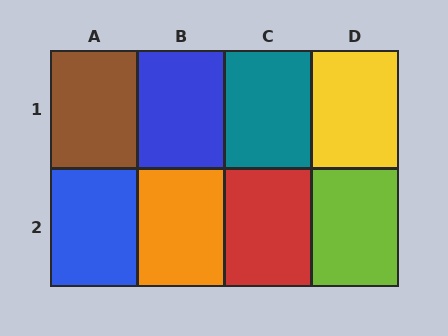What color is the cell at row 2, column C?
Red.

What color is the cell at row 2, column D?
Lime.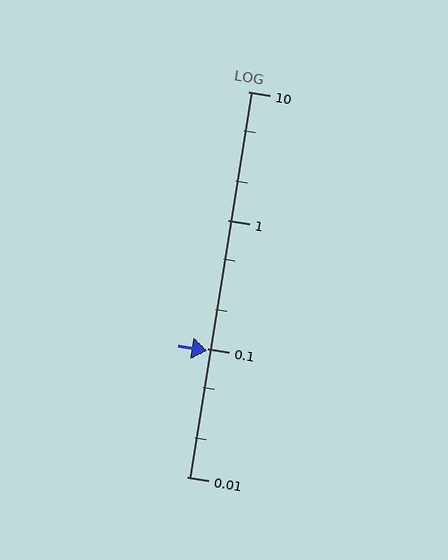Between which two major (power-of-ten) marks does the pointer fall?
The pointer is between 0.01 and 0.1.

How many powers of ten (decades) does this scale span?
The scale spans 3 decades, from 0.01 to 10.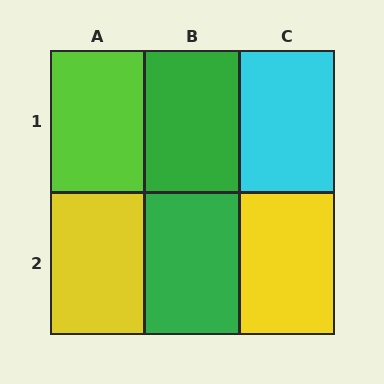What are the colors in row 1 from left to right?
Lime, green, cyan.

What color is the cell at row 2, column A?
Yellow.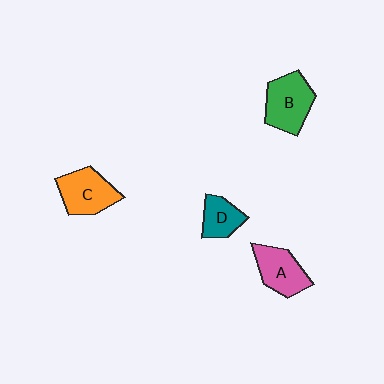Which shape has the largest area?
Shape B (green).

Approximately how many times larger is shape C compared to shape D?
Approximately 1.5 times.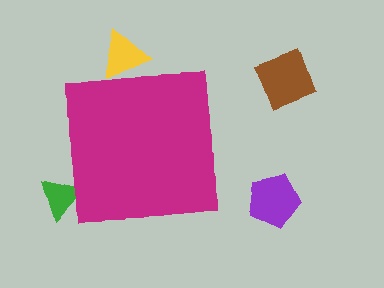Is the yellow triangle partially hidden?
Yes, the yellow triangle is partially hidden behind the magenta square.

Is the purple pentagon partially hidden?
No, the purple pentagon is fully visible.